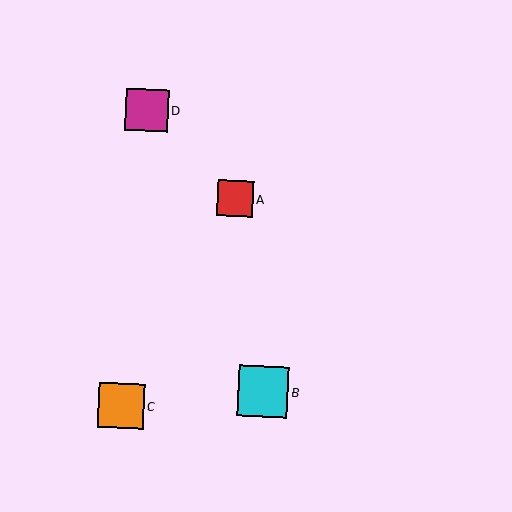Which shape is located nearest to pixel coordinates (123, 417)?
The orange square (labeled C) at (121, 406) is nearest to that location.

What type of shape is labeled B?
Shape B is a cyan square.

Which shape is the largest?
The cyan square (labeled B) is the largest.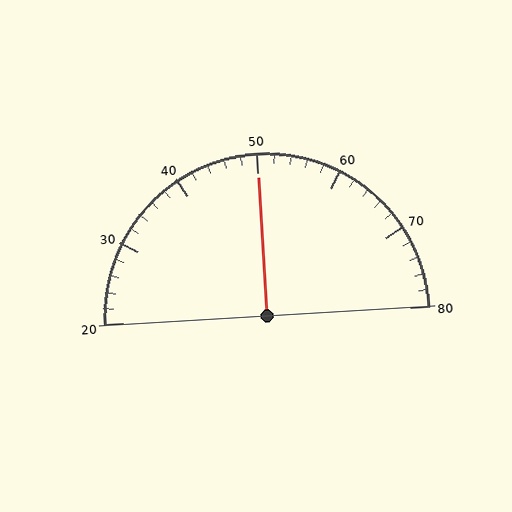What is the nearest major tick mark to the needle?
The nearest major tick mark is 50.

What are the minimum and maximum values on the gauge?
The gauge ranges from 20 to 80.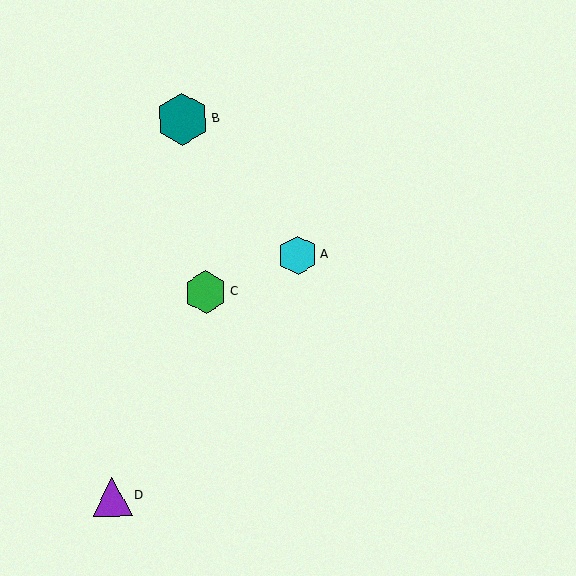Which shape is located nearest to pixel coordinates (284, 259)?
The cyan hexagon (labeled A) at (298, 255) is nearest to that location.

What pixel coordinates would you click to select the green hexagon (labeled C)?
Click at (206, 292) to select the green hexagon C.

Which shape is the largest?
The teal hexagon (labeled B) is the largest.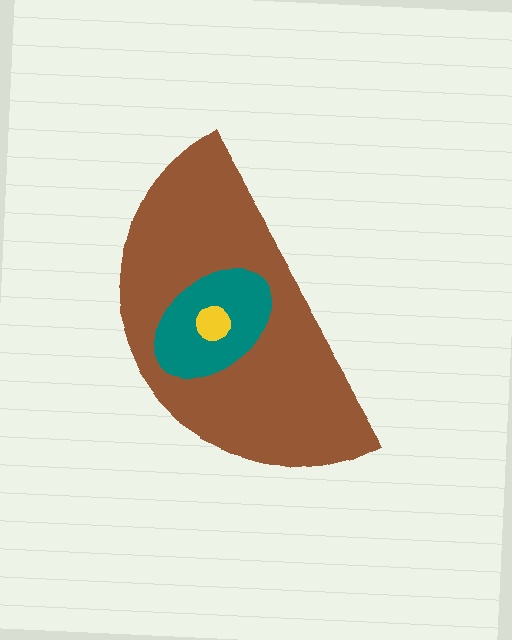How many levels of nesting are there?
3.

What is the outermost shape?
The brown semicircle.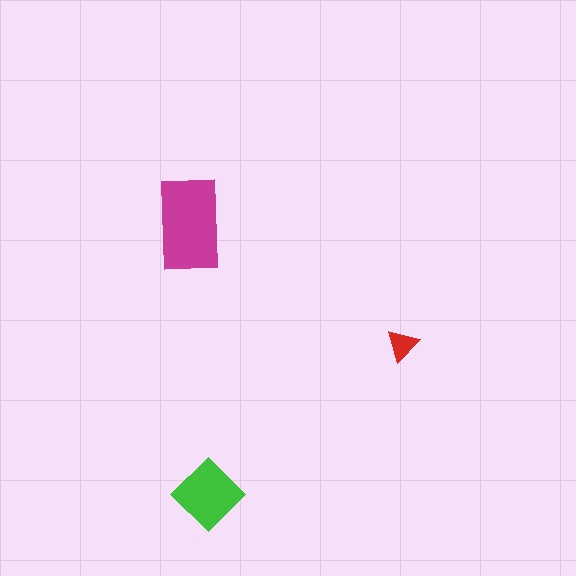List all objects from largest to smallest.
The magenta rectangle, the green diamond, the red triangle.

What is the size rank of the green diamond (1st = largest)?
2nd.